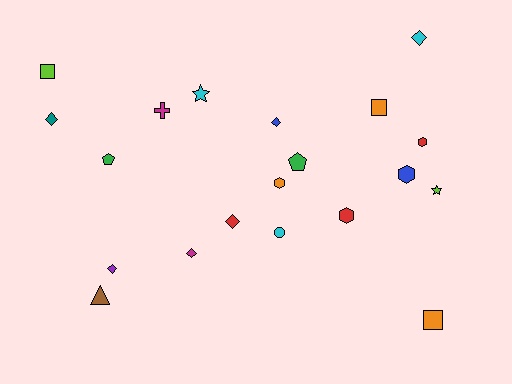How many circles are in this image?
There is 1 circle.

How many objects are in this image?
There are 20 objects.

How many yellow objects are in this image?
There are no yellow objects.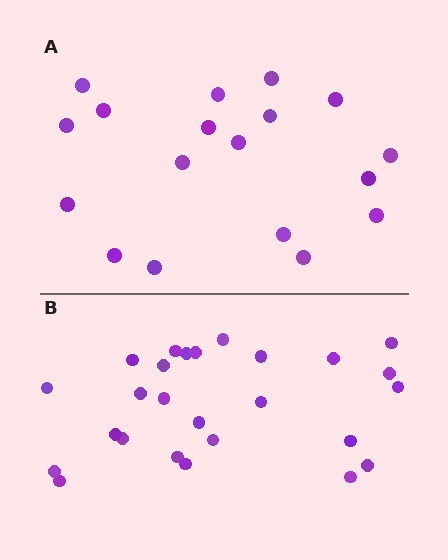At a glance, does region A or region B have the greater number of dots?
Region B (the bottom region) has more dots.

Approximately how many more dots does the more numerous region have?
Region B has roughly 8 or so more dots than region A.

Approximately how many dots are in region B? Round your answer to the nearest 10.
About 30 dots. (The exact count is 26, which rounds to 30.)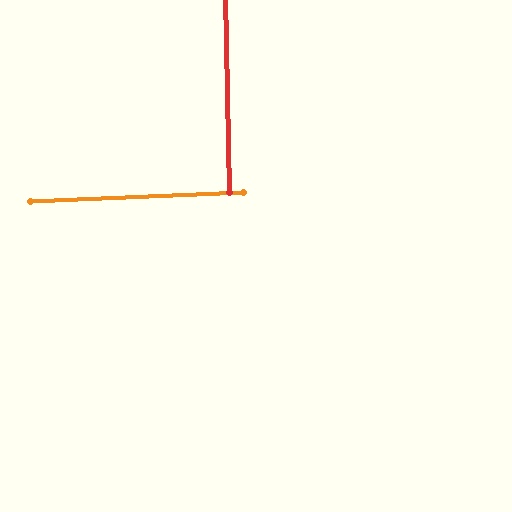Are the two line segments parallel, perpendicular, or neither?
Perpendicular — they meet at approximately 89°.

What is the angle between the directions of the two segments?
Approximately 89 degrees.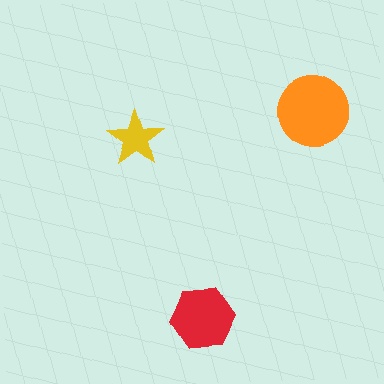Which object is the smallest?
The yellow star.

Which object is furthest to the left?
The yellow star is leftmost.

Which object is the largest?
The orange circle.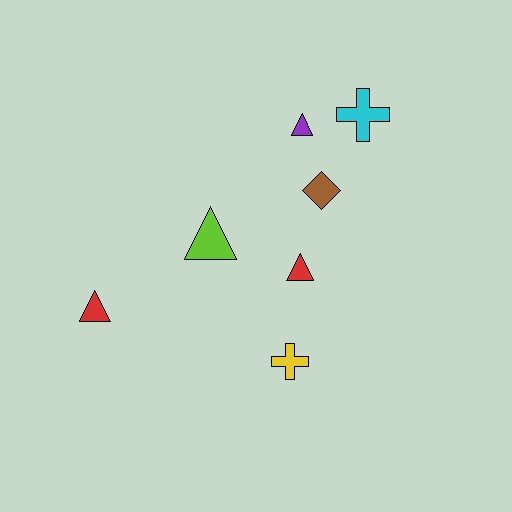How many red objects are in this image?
There are 2 red objects.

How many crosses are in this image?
There are 2 crosses.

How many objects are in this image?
There are 7 objects.